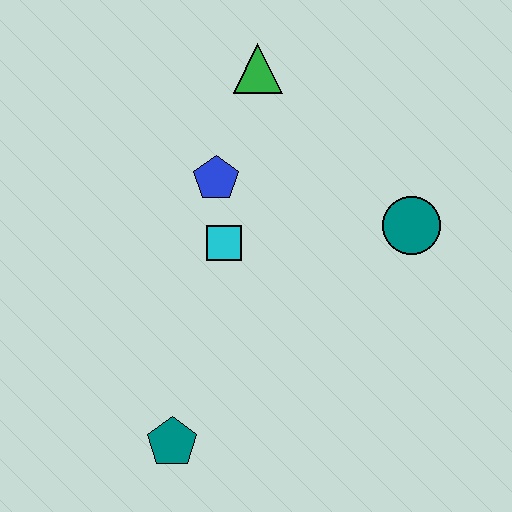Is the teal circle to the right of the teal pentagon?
Yes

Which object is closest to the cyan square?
The blue pentagon is closest to the cyan square.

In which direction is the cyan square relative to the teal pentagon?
The cyan square is above the teal pentagon.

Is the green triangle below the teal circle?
No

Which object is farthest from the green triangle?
The teal pentagon is farthest from the green triangle.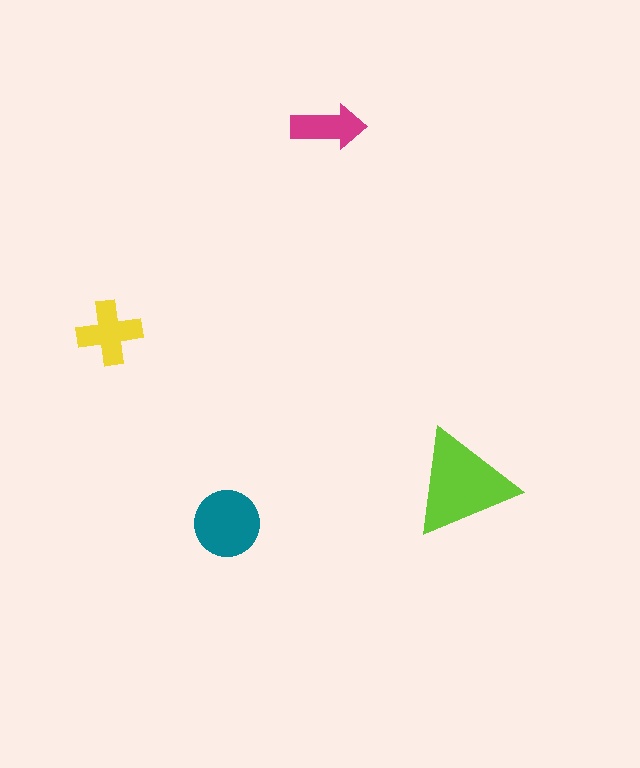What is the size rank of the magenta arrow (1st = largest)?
4th.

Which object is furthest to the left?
The yellow cross is leftmost.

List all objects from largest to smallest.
The lime triangle, the teal circle, the yellow cross, the magenta arrow.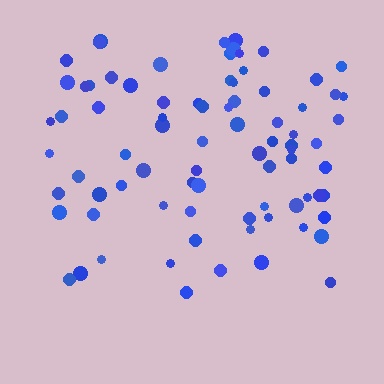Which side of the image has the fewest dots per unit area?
The bottom.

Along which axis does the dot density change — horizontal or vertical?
Vertical.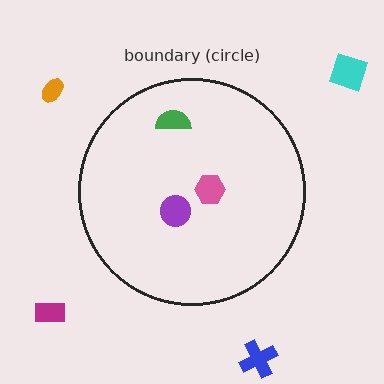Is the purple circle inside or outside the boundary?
Inside.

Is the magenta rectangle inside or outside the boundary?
Outside.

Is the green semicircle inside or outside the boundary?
Inside.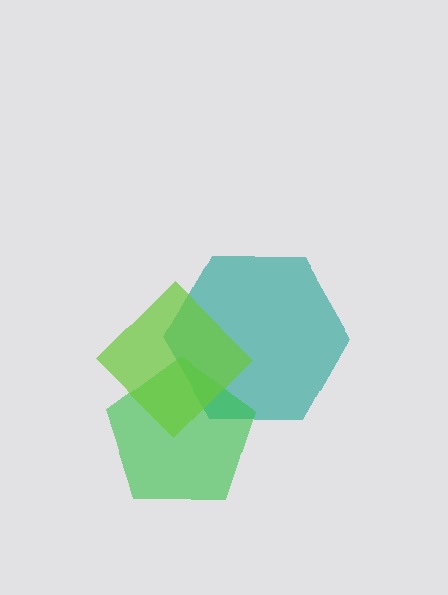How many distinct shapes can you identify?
There are 3 distinct shapes: a teal hexagon, a green pentagon, a lime diamond.